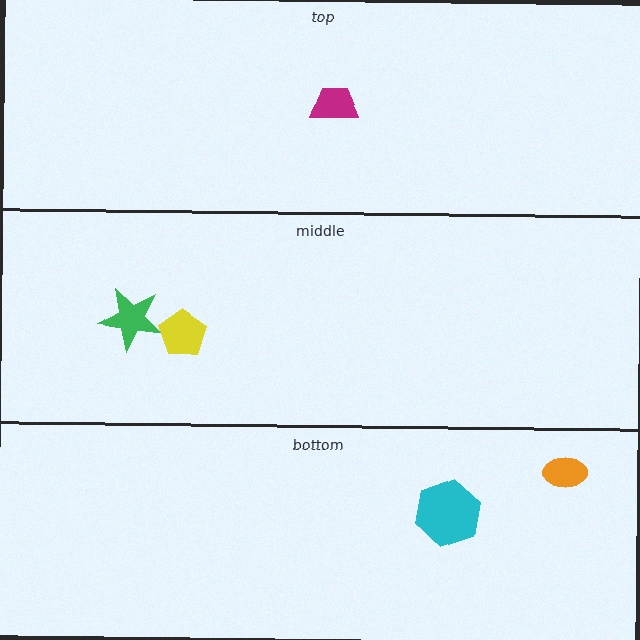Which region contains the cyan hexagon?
The bottom region.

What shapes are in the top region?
The magenta trapezoid.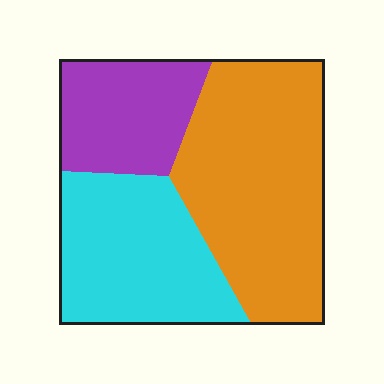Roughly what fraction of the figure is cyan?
Cyan takes up between a sixth and a third of the figure.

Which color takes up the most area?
Orange, at roughly 45%.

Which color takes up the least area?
Purple, at roughly 20%.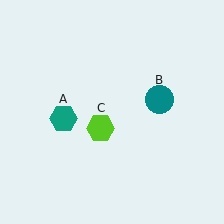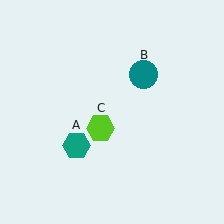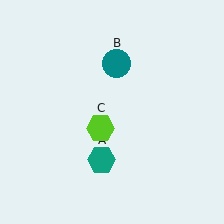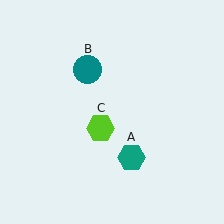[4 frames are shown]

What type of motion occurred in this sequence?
The teal hexagon (object A), teal circle (object B) rotated counterclockwise around the center of the scene.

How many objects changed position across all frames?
2 objects changed position: teal hexagon (object A), teal circle (object B).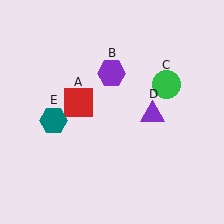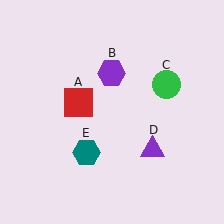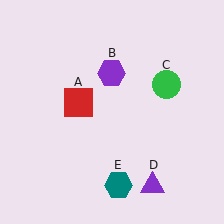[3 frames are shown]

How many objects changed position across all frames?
2 objects changed position: purple triangle (object D), teal hexagon (object E).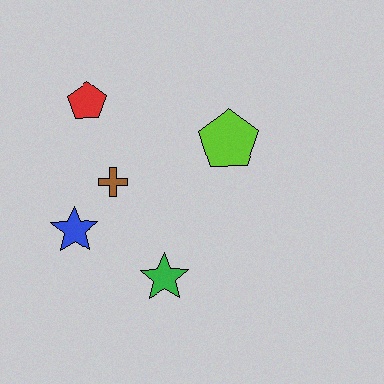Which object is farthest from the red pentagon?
The green star is farthest from the red pentagon.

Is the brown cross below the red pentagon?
Yes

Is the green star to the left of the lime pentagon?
Yes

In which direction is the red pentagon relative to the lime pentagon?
The red pentagon is to the left of the lime pentagon.